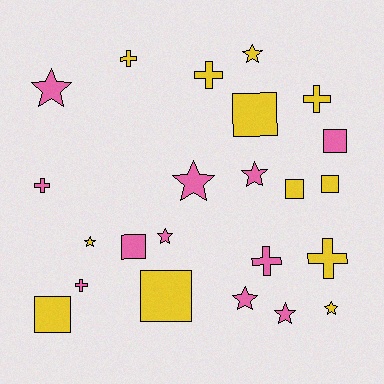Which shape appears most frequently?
Star, with 9 objects.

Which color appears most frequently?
Yellow, with 12 objects.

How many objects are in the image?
There are 23 objects.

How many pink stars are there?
There are 6 pink stars.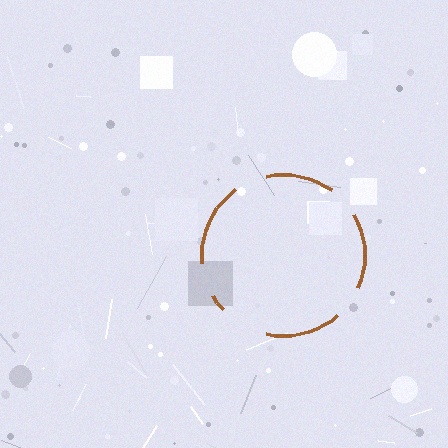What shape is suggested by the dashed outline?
The dashed outline suggests a circle.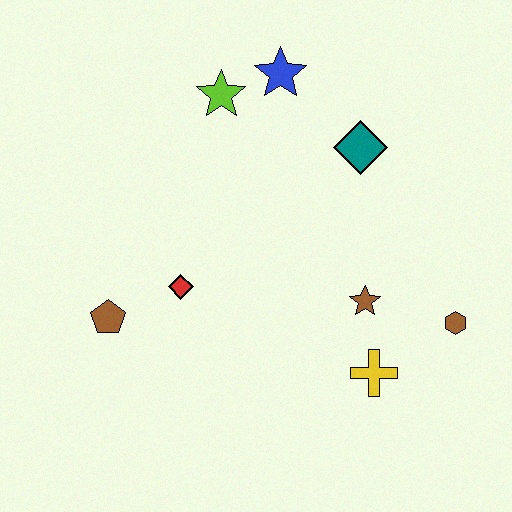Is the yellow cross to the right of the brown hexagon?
No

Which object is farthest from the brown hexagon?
The brown pentagon is farthest from the brown hexagon.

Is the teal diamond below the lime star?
Yes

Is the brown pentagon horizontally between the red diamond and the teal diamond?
No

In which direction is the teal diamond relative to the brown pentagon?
The teal diamond is to the right of the brown pentagon.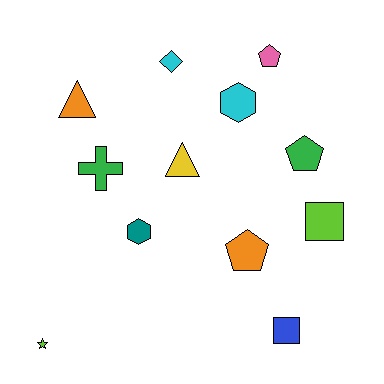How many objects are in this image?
There are 12 objects.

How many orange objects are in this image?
There are 2 orange objects.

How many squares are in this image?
There are 2 squares.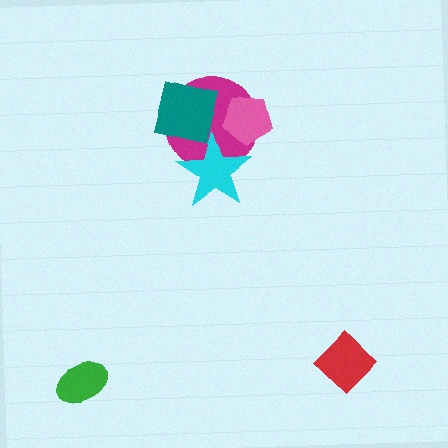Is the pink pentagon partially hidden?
No, no other shape covers it.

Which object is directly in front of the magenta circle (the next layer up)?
The teal square is directly in front of the magenta circle.